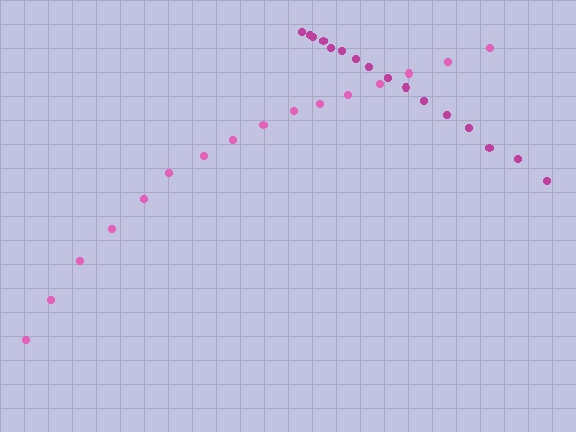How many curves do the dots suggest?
There are 2 distinct paths.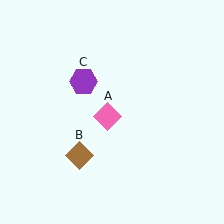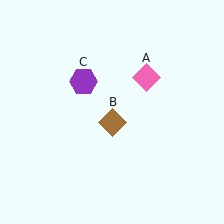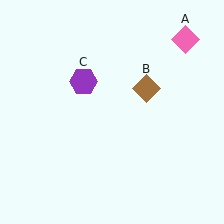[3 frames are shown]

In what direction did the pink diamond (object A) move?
The pink diamond (object A) moved up and to the right.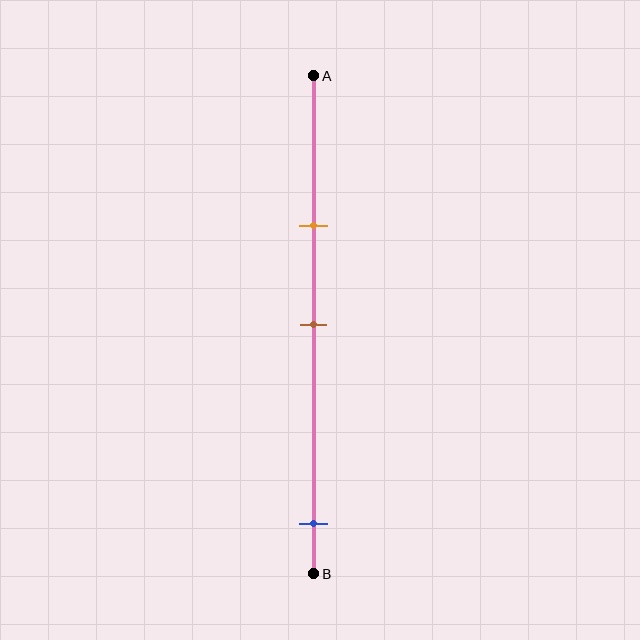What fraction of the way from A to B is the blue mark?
The blue mark is approximately 90% (0.9) of the way from A to B.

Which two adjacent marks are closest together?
The orange and brown marks are the closest adjacent pair.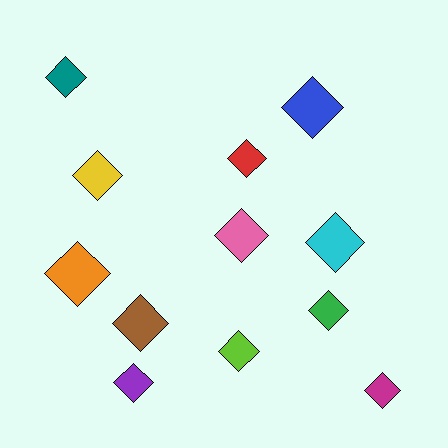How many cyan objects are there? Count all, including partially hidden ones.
There is 1 cyan object.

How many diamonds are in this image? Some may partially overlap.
There are 12 diamonds.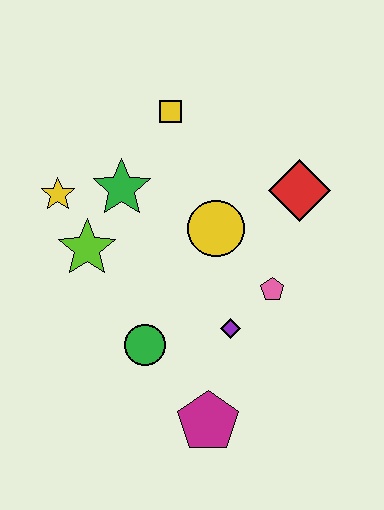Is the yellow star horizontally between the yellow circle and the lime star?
No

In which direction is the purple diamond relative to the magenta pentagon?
The purple diamond is above the magenta pentagon.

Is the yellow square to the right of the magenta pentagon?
No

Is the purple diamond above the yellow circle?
No